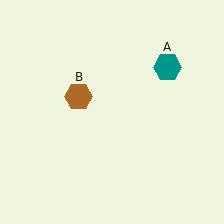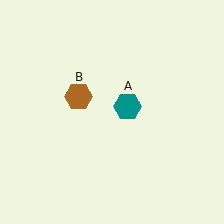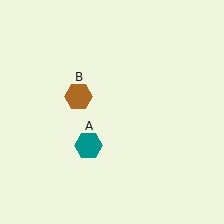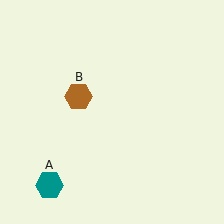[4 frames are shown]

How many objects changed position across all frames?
1 object changed position: teal hexagon (object A).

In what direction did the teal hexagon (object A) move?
The teal hexagon (object A) moved down and to the left.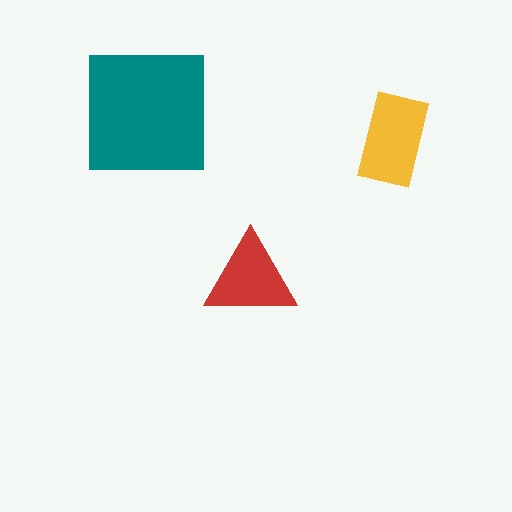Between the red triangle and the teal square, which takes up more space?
The teal square.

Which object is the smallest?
The red triangle.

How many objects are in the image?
There are 3 objects in the image.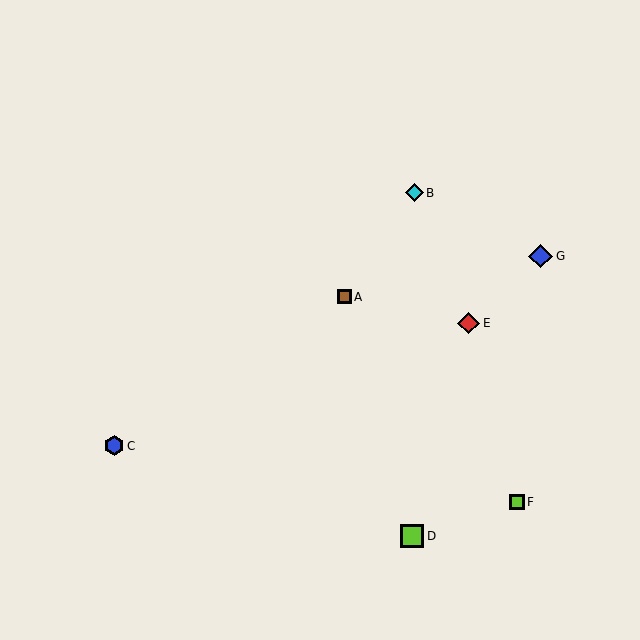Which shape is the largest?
The blue diamond (labeled G) is the largest.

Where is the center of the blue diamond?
The center of the blue diamond is at (541, 256).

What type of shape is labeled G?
Shape G is a blue diamond.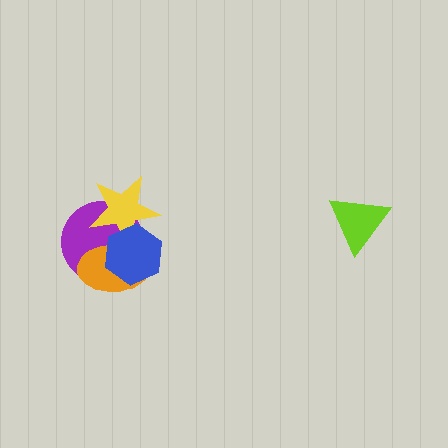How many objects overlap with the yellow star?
3 objects overlap with the yellow star.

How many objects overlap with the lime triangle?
0 objects overlap with the lime triangle.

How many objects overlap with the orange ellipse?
3 objects overlap with the orange ellipse.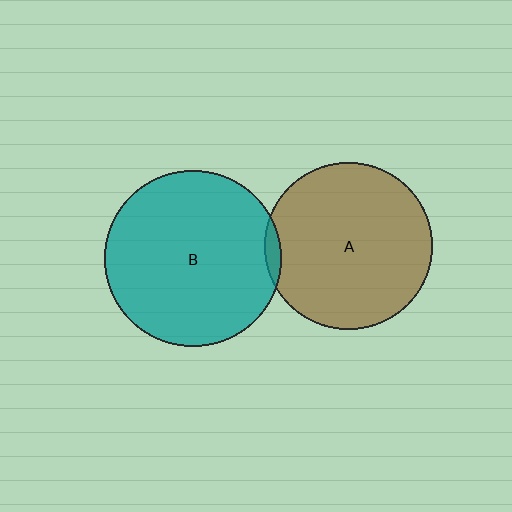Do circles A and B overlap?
Yes.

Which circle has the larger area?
Circle B (teal).